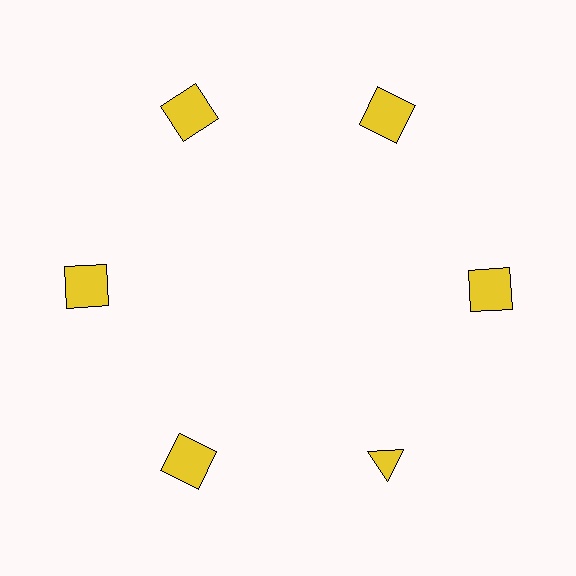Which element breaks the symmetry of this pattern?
The yellow triangle at roughly the 5 o'clock position breaks the symmetry. All other shapes are yellow squares.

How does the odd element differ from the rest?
It has a different shape: triangle instead of square.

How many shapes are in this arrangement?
There are 6 shapes arranged in a ring pattern.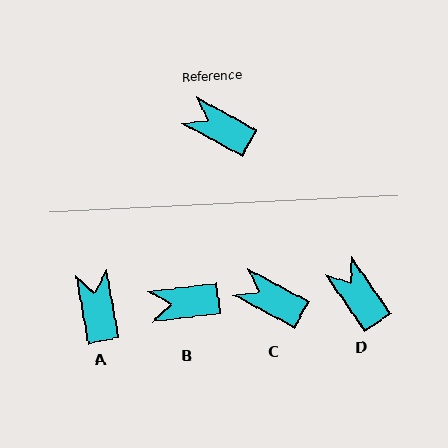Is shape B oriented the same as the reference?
No, it is off by about 36 degrees.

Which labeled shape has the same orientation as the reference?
C.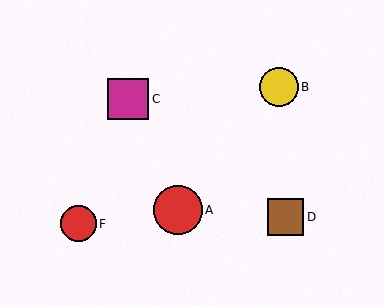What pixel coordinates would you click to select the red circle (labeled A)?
Click at (178, 210) to select the red circle A.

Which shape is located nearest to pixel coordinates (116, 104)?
The magenta square (labeled C) at (128, 99) is nearest to that location.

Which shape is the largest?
The red circle (labeled A) is the largest.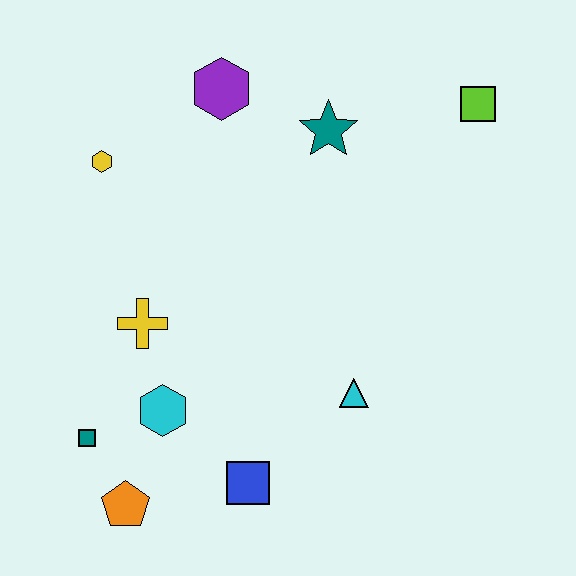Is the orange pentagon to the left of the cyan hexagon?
Yes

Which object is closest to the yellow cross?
The cyan hexagon is closest to the yellow cross.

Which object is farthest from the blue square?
The lime square is farthest from the blue square.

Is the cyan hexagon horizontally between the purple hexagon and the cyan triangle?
No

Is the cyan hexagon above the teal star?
No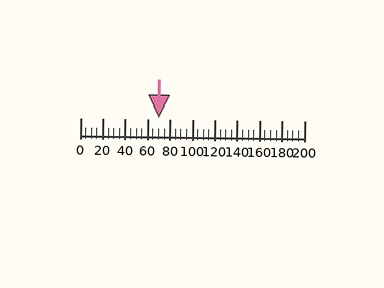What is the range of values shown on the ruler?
The ruler shows values from 0 to 200.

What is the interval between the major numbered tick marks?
The major tick marks are spaced 20 units apart.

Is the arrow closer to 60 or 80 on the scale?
The arrow is closer to 80.